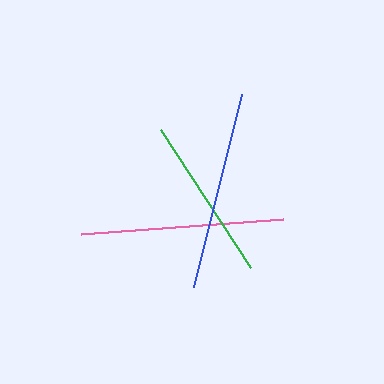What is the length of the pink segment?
The pink segment is approximately 202 pixels long.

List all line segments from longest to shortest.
From longest to shortest: pink, blue, green.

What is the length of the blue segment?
The blue segment is approximately 198 pixels long.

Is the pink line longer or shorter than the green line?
The pink line is longer than the green line.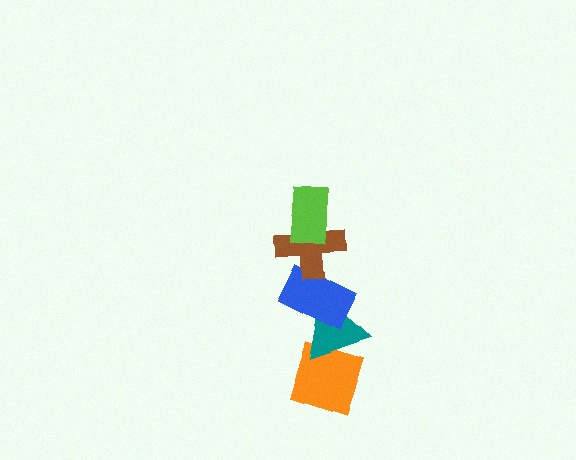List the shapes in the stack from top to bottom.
From top to bottom: the lime rectangle, the brown cross, the blue rectangle, the teal triangle, the orange diamond.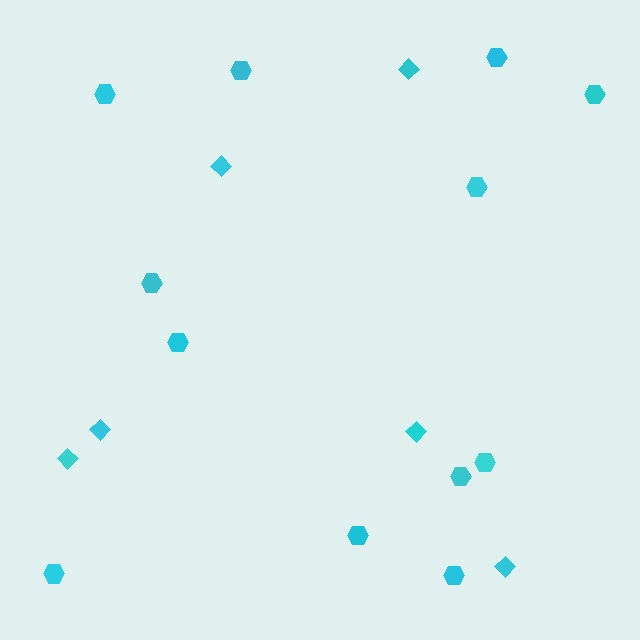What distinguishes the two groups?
There are 2 groups: one group of hexagons (12) and one group of diamonds (6).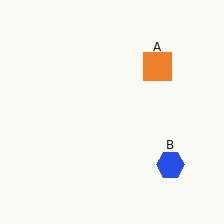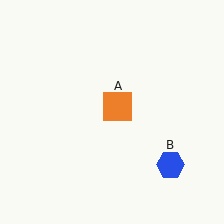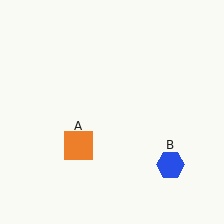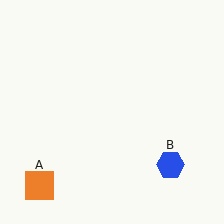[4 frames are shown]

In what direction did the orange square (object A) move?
The orange square (object A) moved down and to the left.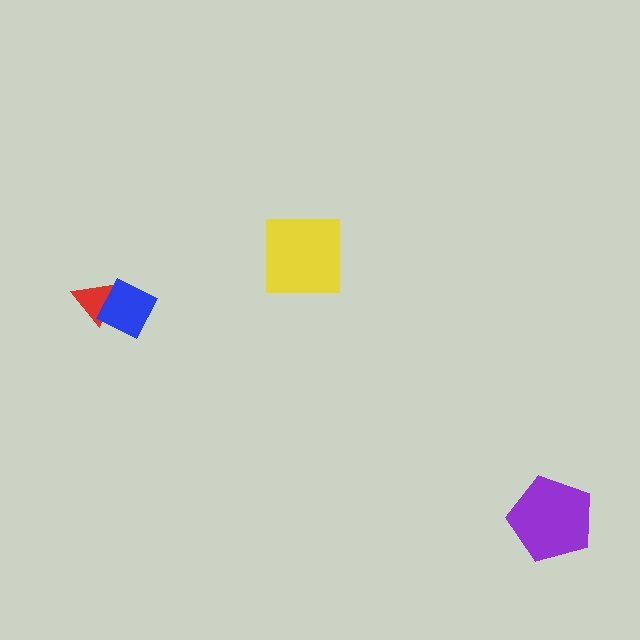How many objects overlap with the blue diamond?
1 object overlaps with the blue diamond.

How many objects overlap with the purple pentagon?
0 objects overlap with the purple pentagon.